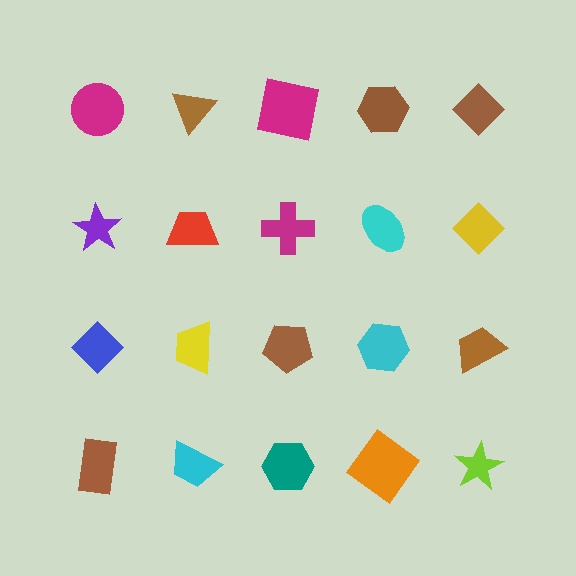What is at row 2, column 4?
A cyan ellipse.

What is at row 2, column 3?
A magenta cross.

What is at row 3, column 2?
A yellow trapezoid.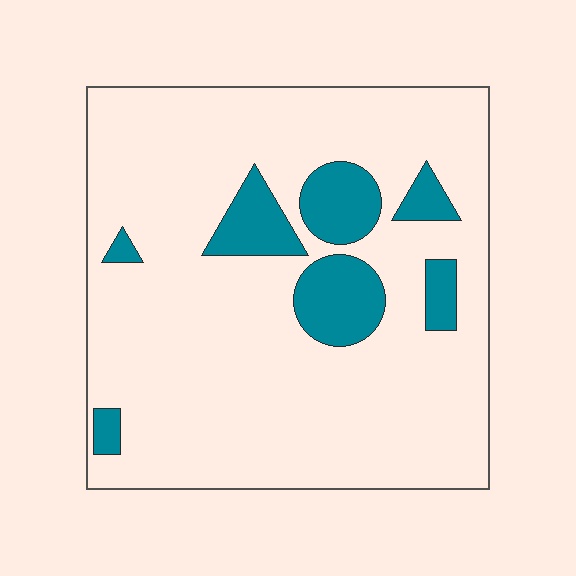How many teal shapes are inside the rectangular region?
7.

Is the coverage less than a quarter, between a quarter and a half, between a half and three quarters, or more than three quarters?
Less than a quarter.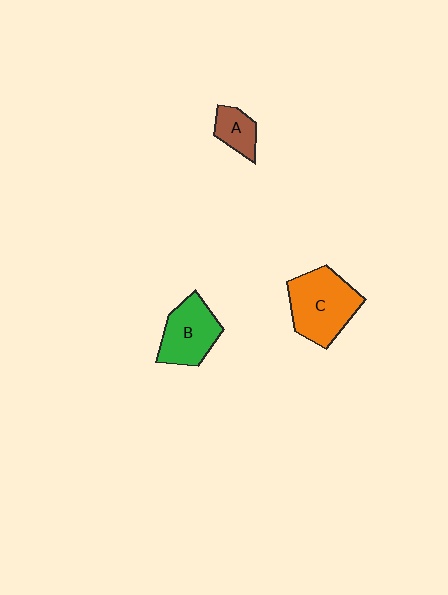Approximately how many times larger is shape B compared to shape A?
Approximately 1.9 times.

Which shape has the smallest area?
Shape A (brown).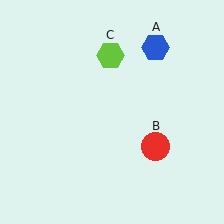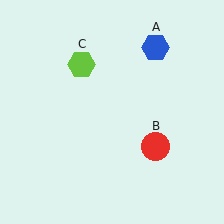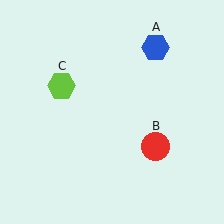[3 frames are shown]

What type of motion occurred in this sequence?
The lime hexagon (object C) rotated counterclockwise around the center of the scene.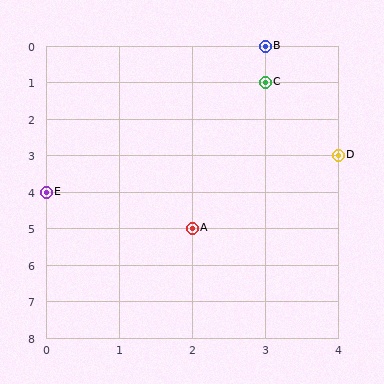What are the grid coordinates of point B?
Point B is at grid coordinates (3, 0).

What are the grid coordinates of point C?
Point C is at grid coordinates (3, 1).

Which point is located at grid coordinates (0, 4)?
Point E is at (0, 4).